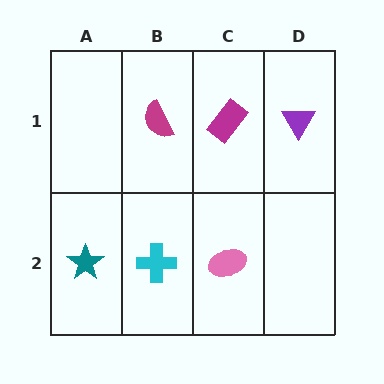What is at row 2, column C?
A pink ellipse.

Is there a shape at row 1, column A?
No, that cell is empty.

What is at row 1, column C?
A magenta rectangle.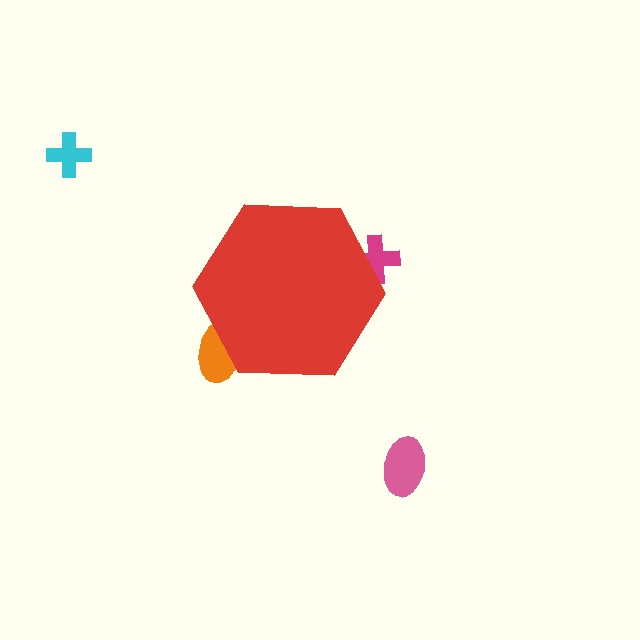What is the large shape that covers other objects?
A red hexagon.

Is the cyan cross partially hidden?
No, the cyan cross is fully visible.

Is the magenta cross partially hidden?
Yes, the magenta cross is partially hidden behind the red hexagon.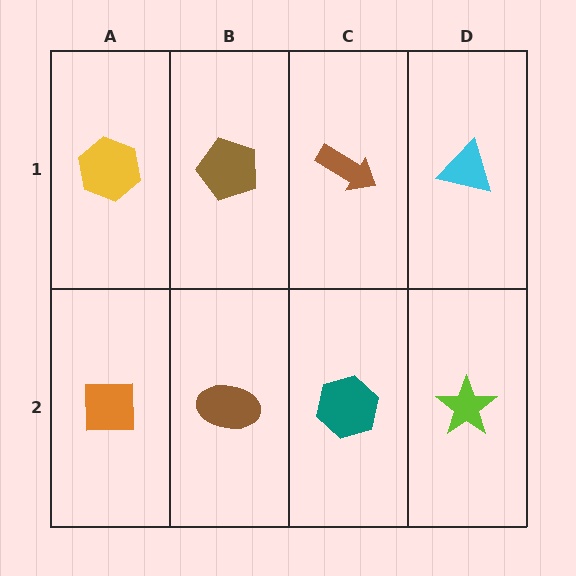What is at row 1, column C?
A brown arrow.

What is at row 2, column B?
A brown ellipse.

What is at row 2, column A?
An orange square.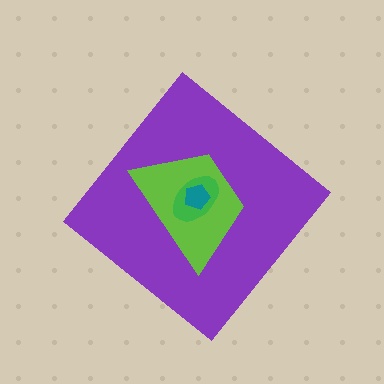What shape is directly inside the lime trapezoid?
The green ellipse.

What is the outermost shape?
The purple diamond.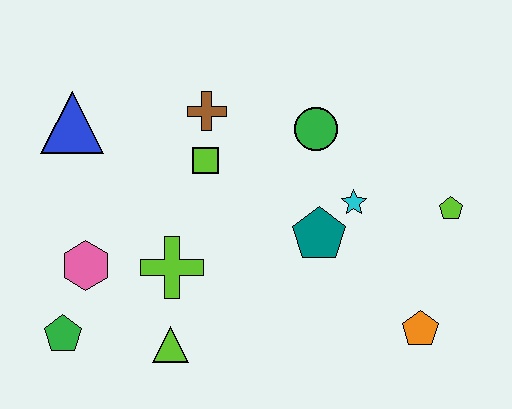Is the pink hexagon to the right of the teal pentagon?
No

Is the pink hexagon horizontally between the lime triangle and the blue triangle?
Yes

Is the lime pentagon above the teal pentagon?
Yes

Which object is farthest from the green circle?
The green pentagon is farthest from the green circle.